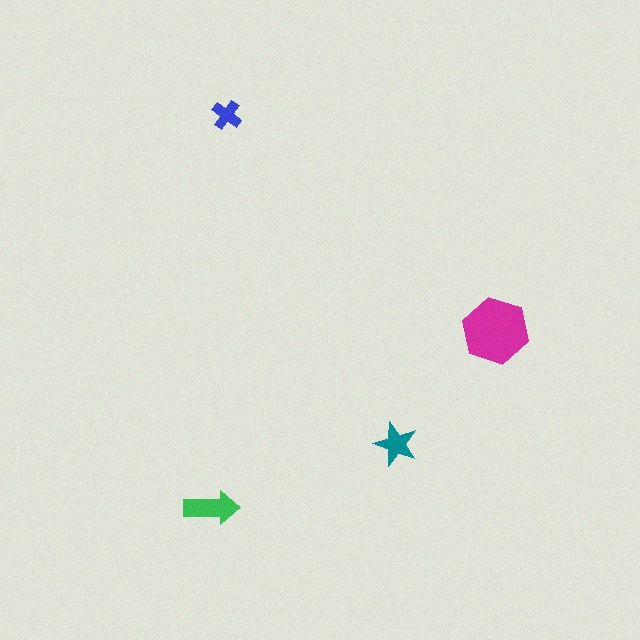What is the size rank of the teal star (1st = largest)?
3rd.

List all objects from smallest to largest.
The blue cross, the teal star, the green arrow, the magenta hexagon.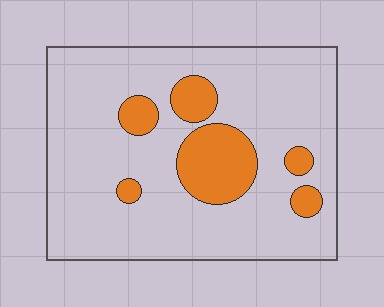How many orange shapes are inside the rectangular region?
6.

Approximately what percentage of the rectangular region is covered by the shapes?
Approximately 15%.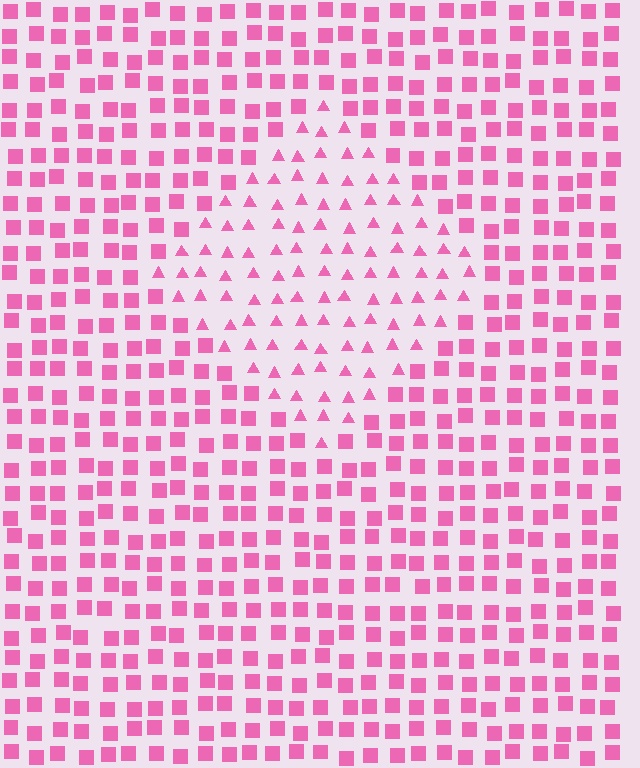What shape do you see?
I see a diamond.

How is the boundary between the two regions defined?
The boundary is defined by a change in element shape: triangles inside vs. squares outside. All elements share the same color and spacing.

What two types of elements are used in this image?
The image uses triangles inside the diamond region and squares outside it.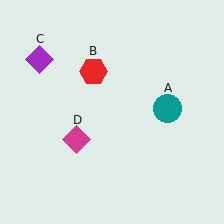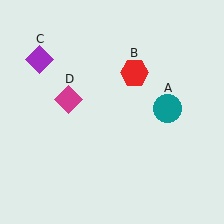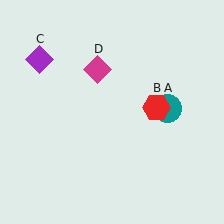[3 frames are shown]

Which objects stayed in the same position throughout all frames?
Teal circle (object A) and purple diamond (object C) remained stationary.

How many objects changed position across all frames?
2 objects changed position: red hexagon (object B), magenta diamond (object D).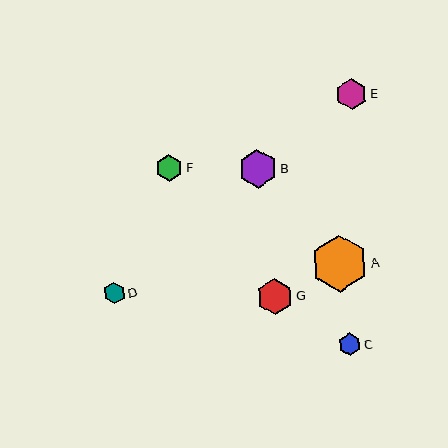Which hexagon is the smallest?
Hexagon D is the smallest with a size of approximately 21 pixels.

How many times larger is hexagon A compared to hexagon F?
Hexagon A is approximately 2.1 times the size of hexagon F.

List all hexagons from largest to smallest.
From largest to smallest: A, B, G, E, F, C, D.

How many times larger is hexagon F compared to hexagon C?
Hexagon F is approximately 1.2 times the size of hexagon C.